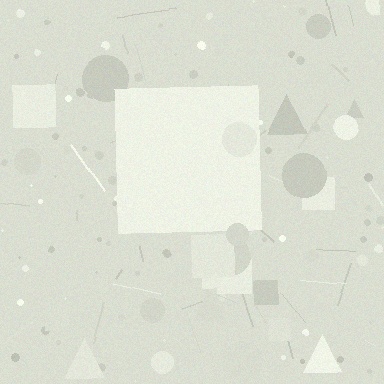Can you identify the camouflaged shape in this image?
The camouflaged shape is a square.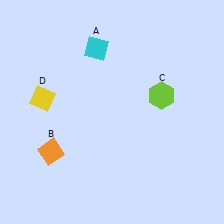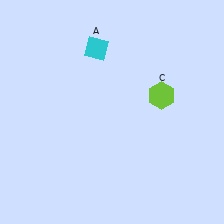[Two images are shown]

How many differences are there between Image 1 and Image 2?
There are 2 differences between the two images.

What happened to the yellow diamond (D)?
The yellow diamond (D) was removed in Image 2. It was in the top-left area of Image 1.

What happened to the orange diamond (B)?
The orange diamond (B) was removed in Image 2. It was in the bottom-left area of Image 1.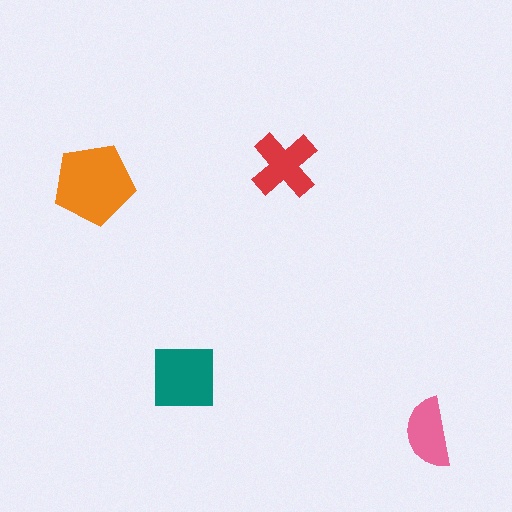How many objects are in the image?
There are 4 objects in the image.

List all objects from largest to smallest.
The orange pentagon, the teal square, the red cross, the pink semicircle.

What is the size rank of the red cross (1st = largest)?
3rd.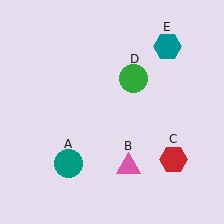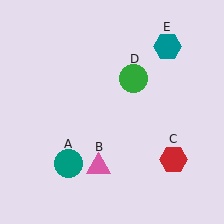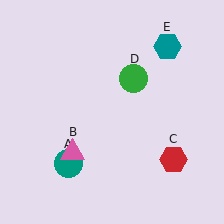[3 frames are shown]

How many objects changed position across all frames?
1 object changed position: pink triangle (object B).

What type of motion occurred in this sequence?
The pink triangle (object B) rotated clockwise around the center of the scene.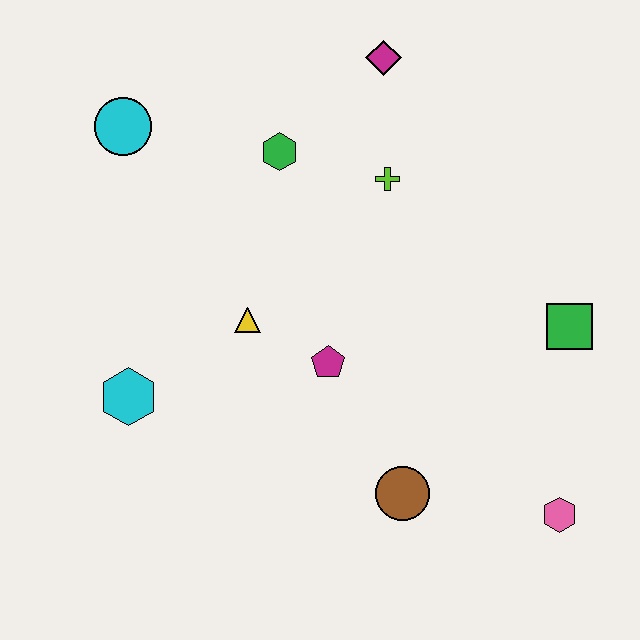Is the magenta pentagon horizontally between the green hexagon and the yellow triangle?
No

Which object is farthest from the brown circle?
The cyan circle is farthest from the brown circle.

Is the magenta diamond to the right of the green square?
No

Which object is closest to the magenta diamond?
The lime cross is closest to the magenta diamond.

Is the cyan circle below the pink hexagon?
No